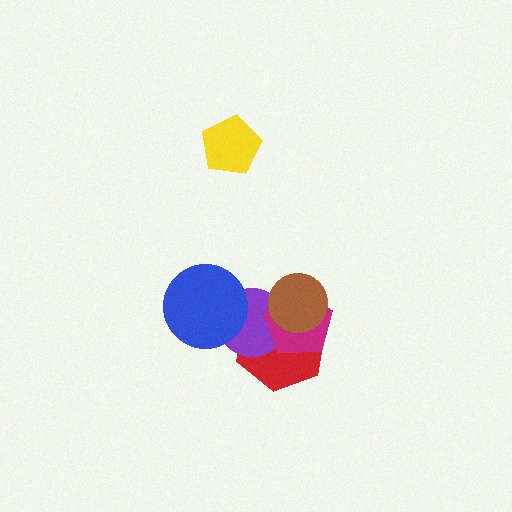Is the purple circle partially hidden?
Yes, it is partially covered by another shape.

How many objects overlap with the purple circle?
4 objects overlap with the purple circle.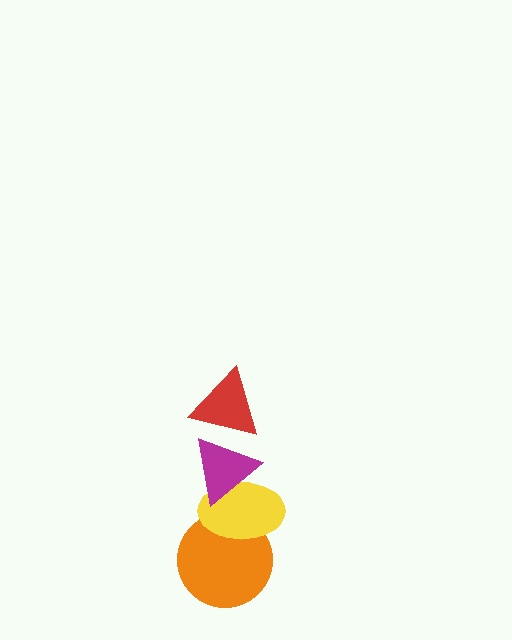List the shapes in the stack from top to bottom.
From top to bottom: the red triangle, the magenta triangle, the yellow ellipse, the orange circle.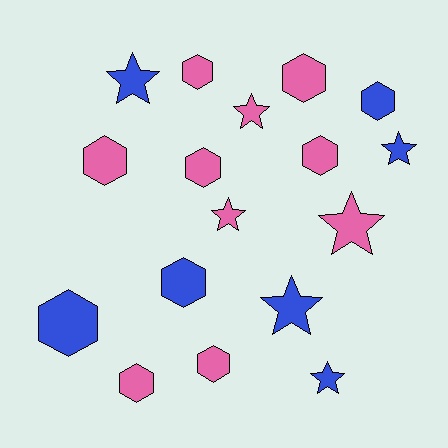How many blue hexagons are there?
There are 3 blue hexagons.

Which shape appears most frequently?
Hexagon, with 10 objects.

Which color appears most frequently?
Pink, with 10 objects.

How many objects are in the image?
There are 17 objects.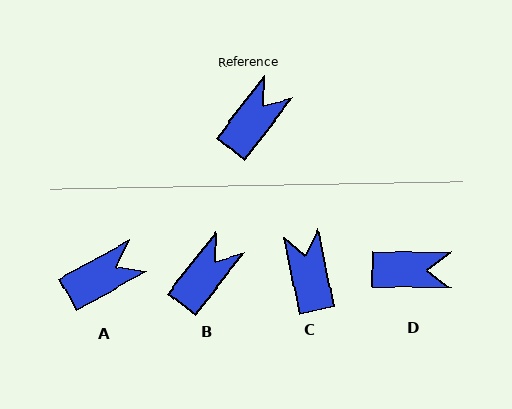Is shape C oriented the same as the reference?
No, it is off by about 50 degrees.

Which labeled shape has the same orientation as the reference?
B.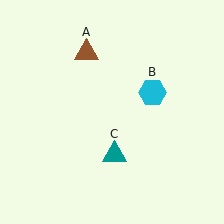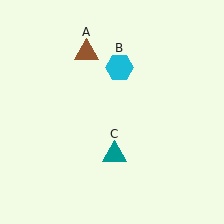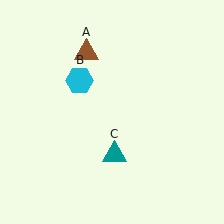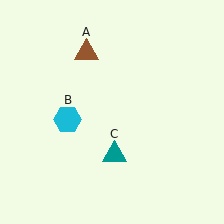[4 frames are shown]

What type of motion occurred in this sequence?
The cyan hexagon (object B) rotated counterclockwise around the center of the scene.